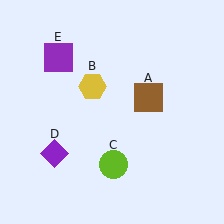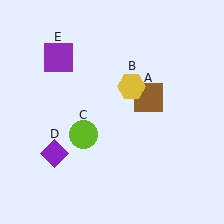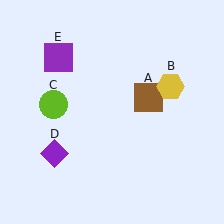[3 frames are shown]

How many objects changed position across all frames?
2 objects changed position: yellow hexagon (object B), lime circle (object C).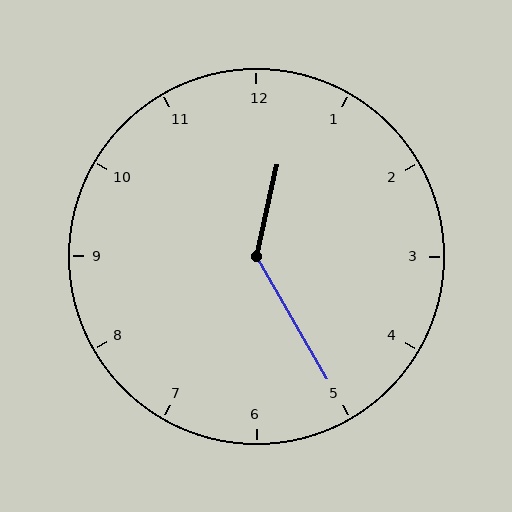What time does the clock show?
12:25.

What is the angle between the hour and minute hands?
Approximately 138 degrees.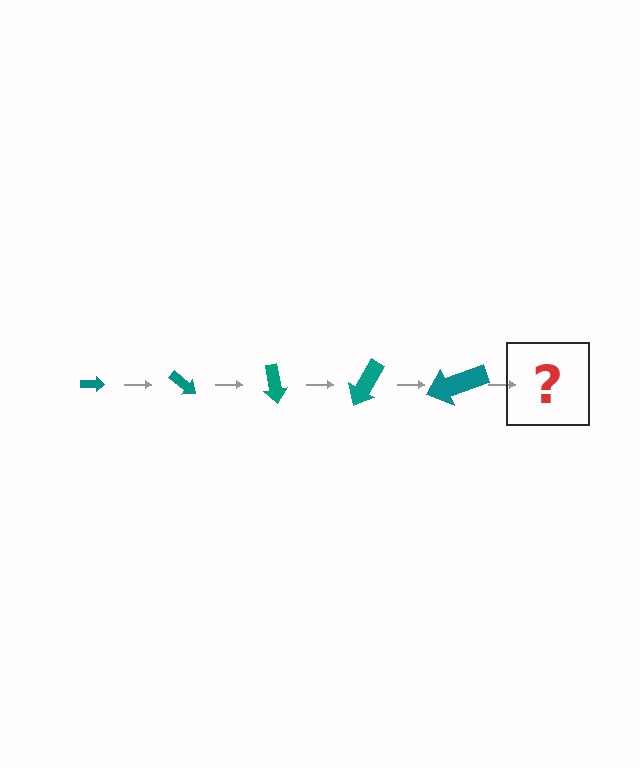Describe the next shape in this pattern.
It should be an arrow, larger than the previous one and rotated 200 degrees from the start.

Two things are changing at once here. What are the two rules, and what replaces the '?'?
The two rules are that the arrow grows larger each step and it rotates 40 degrees each step. The '?' should be an arrow, larger than the previous one and rotated 200 degrees from the start.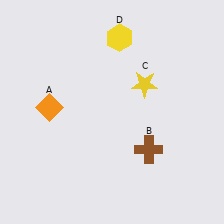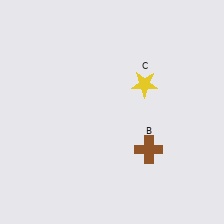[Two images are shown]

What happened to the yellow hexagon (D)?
The yellow hexagon (D) was removed in Image 2. It was in the top-right area of Image 1.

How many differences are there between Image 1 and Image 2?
There are 2 differences between the two images.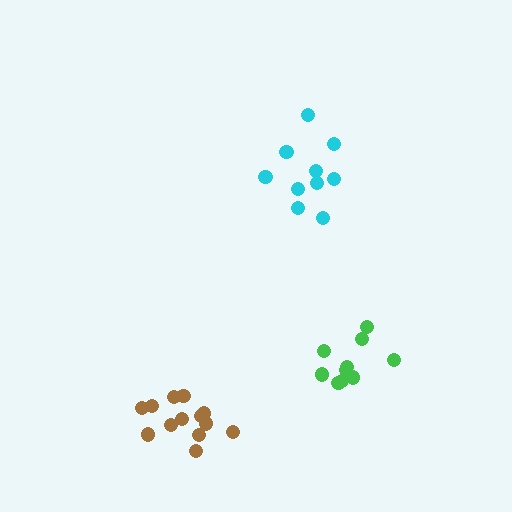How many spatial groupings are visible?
There are 3 spatial groupings.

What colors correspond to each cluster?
The clusters are colored: cyan, brown, green.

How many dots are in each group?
Group 1: 10 dots, Group 2: 13 dots, Group 3: 10 dots (33 total).